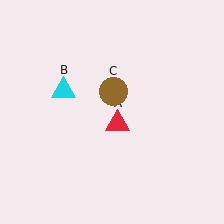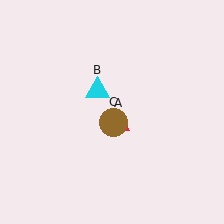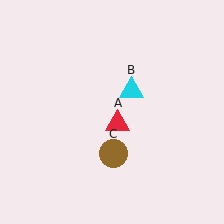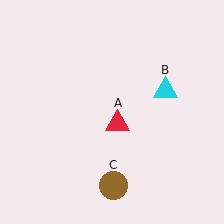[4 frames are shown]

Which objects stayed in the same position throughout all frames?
Red triangle (object A) remained stationary.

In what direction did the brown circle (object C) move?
The brown circle (object C) moved down.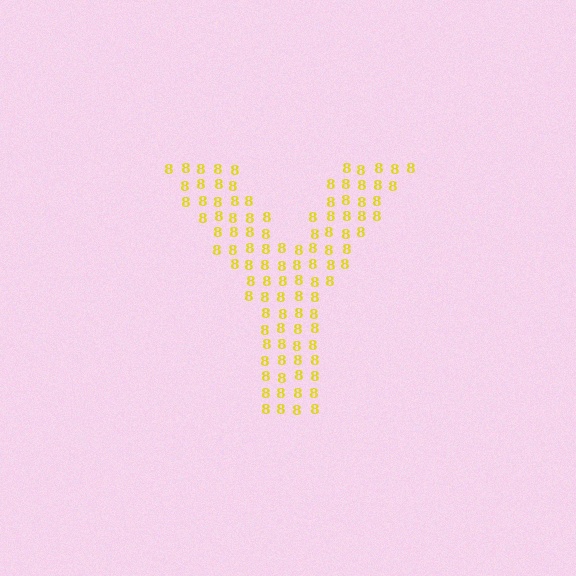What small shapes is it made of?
It is made of small digit 8's.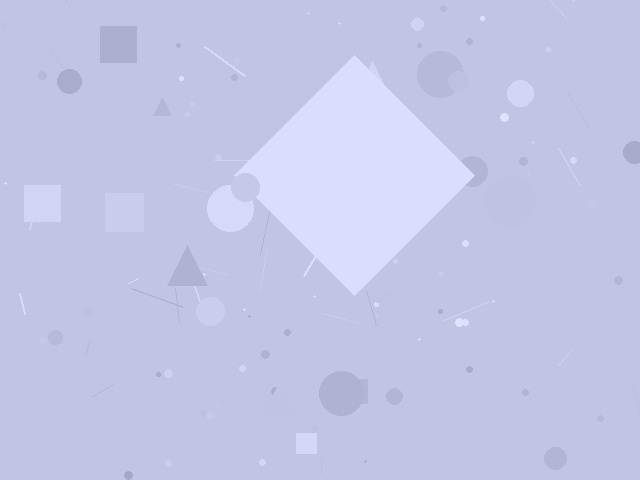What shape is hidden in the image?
A diamond is hidden in the image.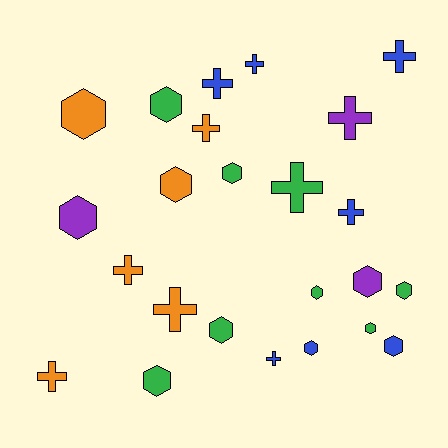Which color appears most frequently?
Green, with 8 objects.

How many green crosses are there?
There is 1 green cross.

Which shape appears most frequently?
Hexagon, with 13 objects.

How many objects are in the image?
There are 24 objects.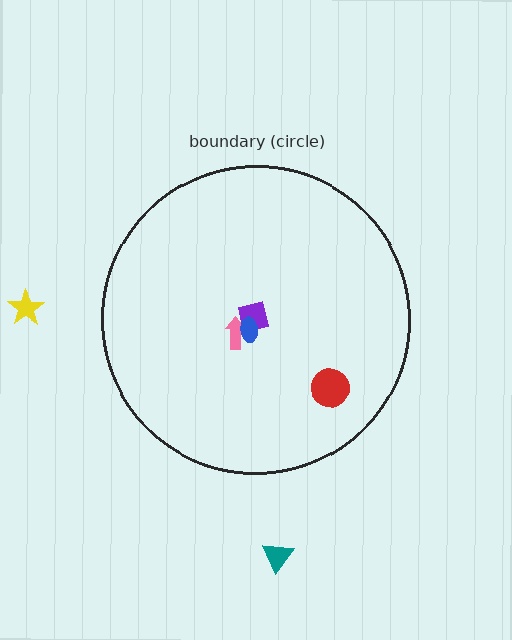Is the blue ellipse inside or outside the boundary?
Inside.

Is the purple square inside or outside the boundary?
Inside.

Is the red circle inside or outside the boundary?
Inside.